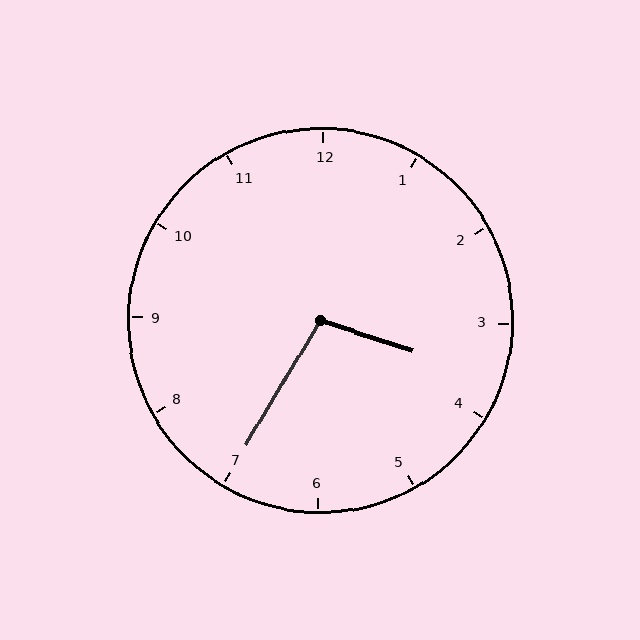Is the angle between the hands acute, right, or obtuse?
It is obtuse.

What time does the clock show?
3:35.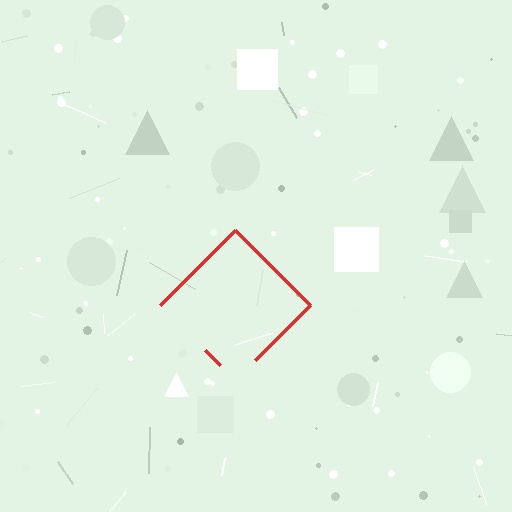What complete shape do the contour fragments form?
The contour fragments form a diamond.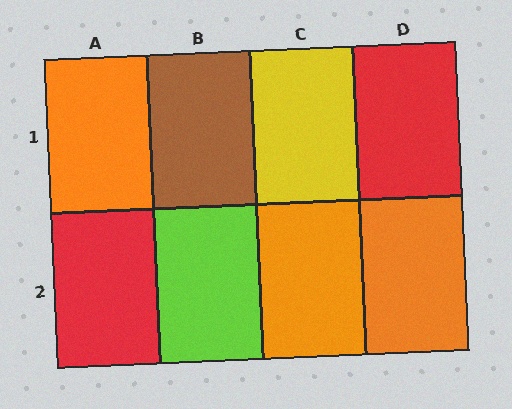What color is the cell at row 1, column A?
Orange.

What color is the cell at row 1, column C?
Yellow.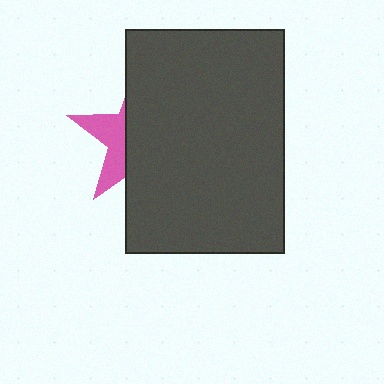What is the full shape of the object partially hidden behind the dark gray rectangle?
The partially hidden object is a pink star.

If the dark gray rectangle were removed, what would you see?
You would see the complete pink star.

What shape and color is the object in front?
The object in front is a dark gray rectangle.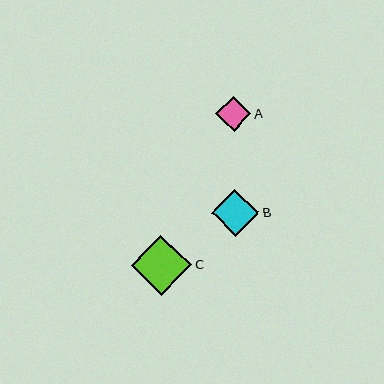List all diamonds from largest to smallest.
From largest to smallest: C, B, A.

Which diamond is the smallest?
Diamond A is the smallest with a size of approximately 35 pixels.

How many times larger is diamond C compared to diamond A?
Diamond C is approximately 1.7 times the size of diamond A.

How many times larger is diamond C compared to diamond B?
Diamond C is approximately 1.3 times the size of diamond B.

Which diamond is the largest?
Diamond C is the largest with a size of approximately 60 pixels.